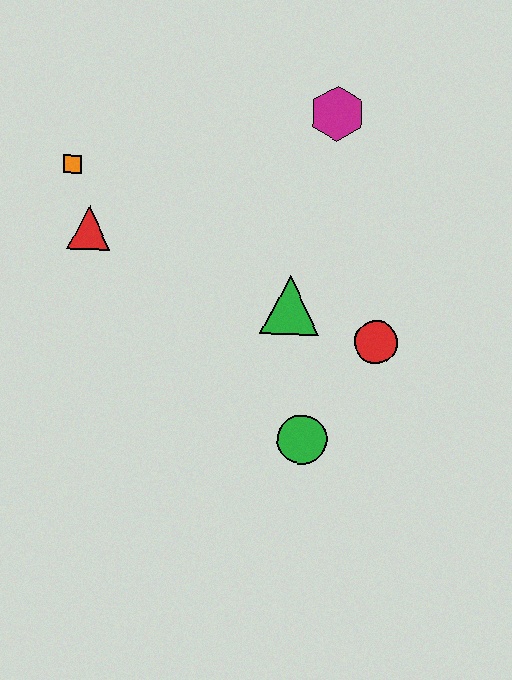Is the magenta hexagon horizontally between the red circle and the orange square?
Yes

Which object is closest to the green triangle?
The red circle is closest to the green triangle.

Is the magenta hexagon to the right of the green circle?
Yes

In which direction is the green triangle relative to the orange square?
The green triangle is to the right of the orange square.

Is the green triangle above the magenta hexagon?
No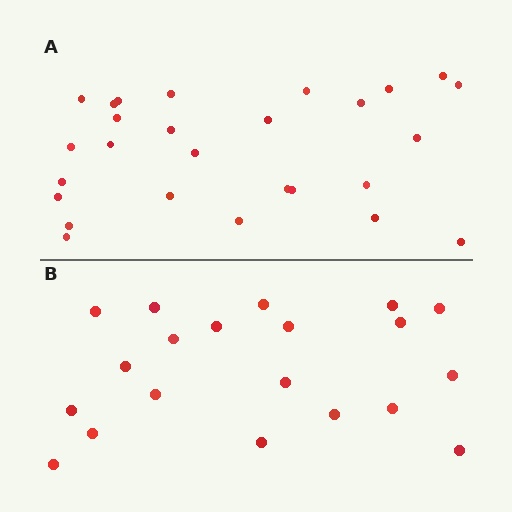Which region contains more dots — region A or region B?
Region A (the top region) has more dots.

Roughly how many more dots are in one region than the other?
Region A has roughly 8 or so more dots than region B.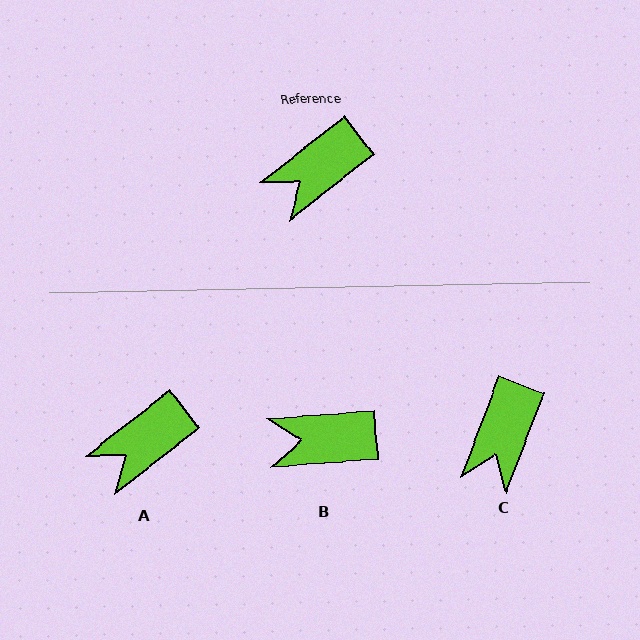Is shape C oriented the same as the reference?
No, it is off by about 31 degrees.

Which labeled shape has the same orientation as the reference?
A.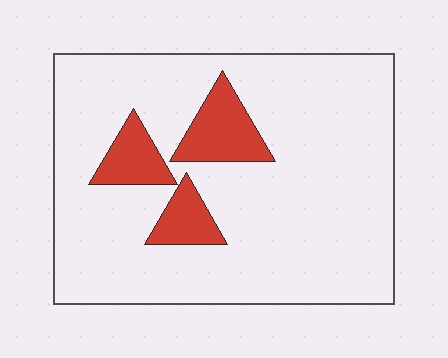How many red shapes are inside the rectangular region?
3.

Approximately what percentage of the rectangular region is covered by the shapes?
Approximately 15%.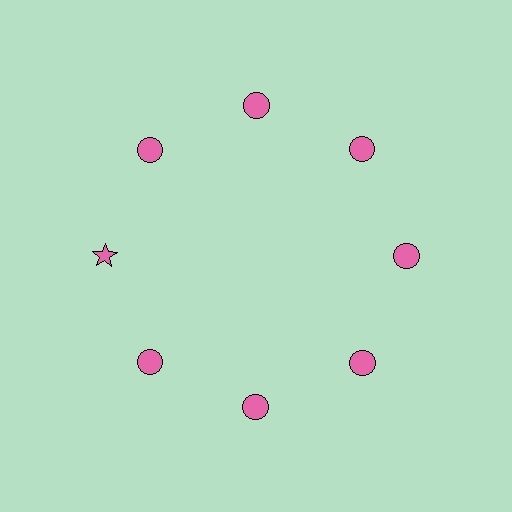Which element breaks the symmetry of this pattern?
The pink star at roughly the 9 o'clock position breaks the symmetry. All other shapes are pink circles.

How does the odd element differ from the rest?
It has a different shape: star instead of circle.